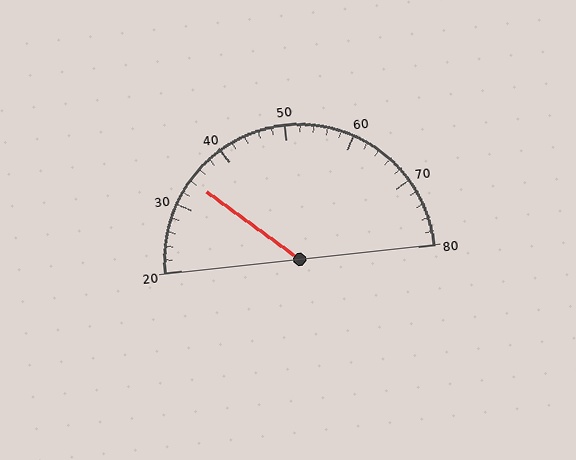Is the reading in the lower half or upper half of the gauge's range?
The reading is in the lower half of the range (20 to 80).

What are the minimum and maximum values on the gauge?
The gauge ranges from 20 to 80.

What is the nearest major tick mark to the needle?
The nearest major tick mark is 30.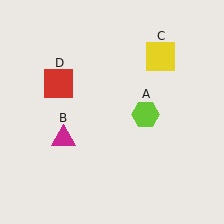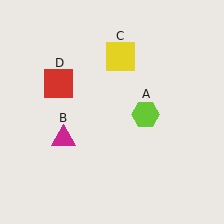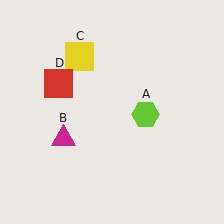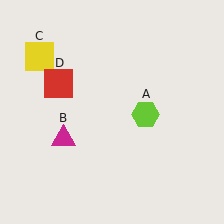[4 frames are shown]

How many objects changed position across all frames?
1 object changed position: yellow square (object C).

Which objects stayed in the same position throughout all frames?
Lime hexagon (object A) and magenta triangle (object B) and red square (object D) remained stationary.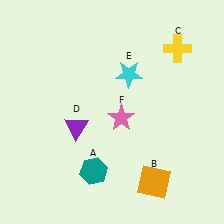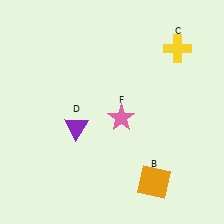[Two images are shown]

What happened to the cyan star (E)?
The cyan star (E) was removed in Image 2. It was in the top-right area of Image 1.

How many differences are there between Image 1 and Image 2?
There are 2 differences between the two images.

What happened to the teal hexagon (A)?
The teal hexagon (A) was removed in Image 2. It was in the bottom-left area of Image 1.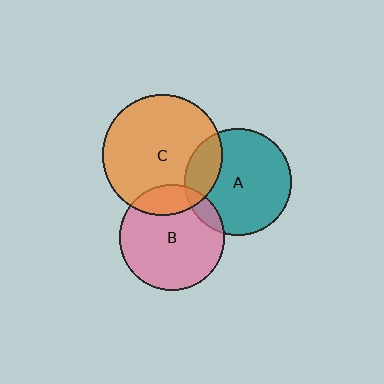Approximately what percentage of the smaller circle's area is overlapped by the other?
Approximately 20%.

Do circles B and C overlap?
Yes.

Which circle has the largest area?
Circle C (orange).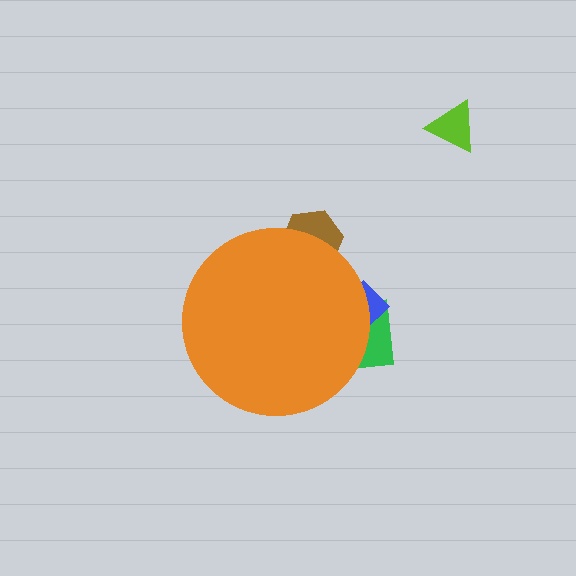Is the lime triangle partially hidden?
No, the lime triangle is fully visible.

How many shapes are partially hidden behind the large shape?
3 shapes are partially hidden.